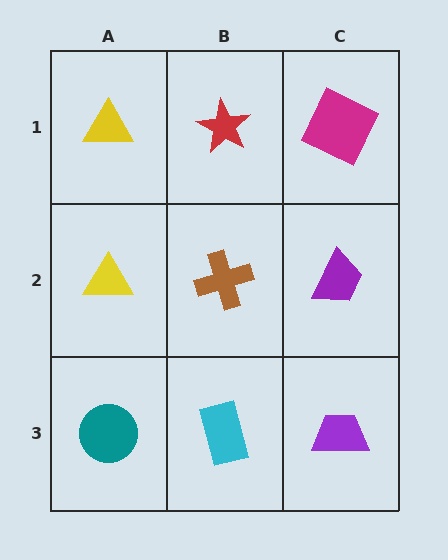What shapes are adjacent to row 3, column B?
A brown cross (row 2, column B), a teal circle (row 3, column A), a purple trapezoid (row 3, column C).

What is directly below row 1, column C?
A purple trapezoid.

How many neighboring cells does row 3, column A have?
2.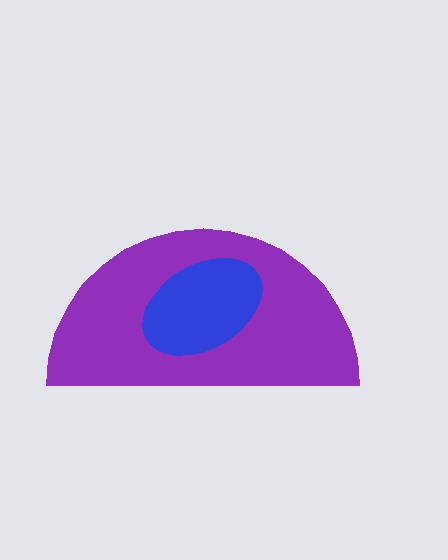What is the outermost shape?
The purple semicircle.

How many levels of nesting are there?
2.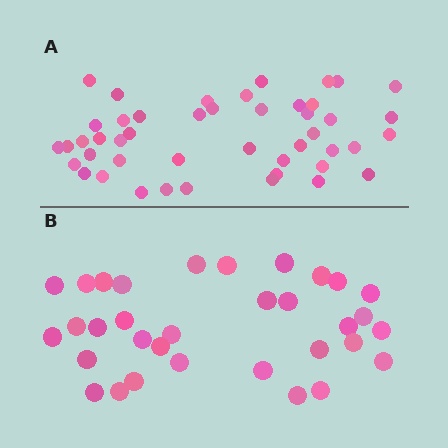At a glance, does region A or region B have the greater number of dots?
Region A (the top region) has more dots.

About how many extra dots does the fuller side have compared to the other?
Region A has approximately 15 more dots than region B.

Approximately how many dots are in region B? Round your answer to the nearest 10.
About 30 dots. (The exact count is 33, which rounds to 30.)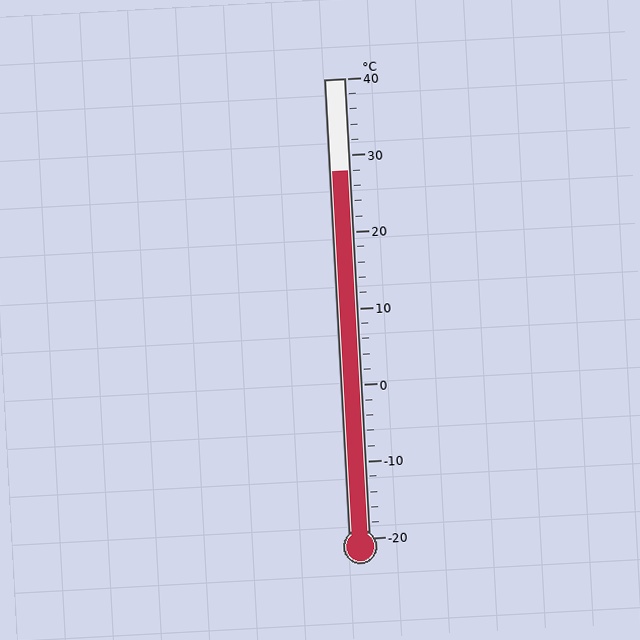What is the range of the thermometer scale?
The thermometer scale ranges from -20°C to 40°C.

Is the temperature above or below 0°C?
The temperature is above 0°C.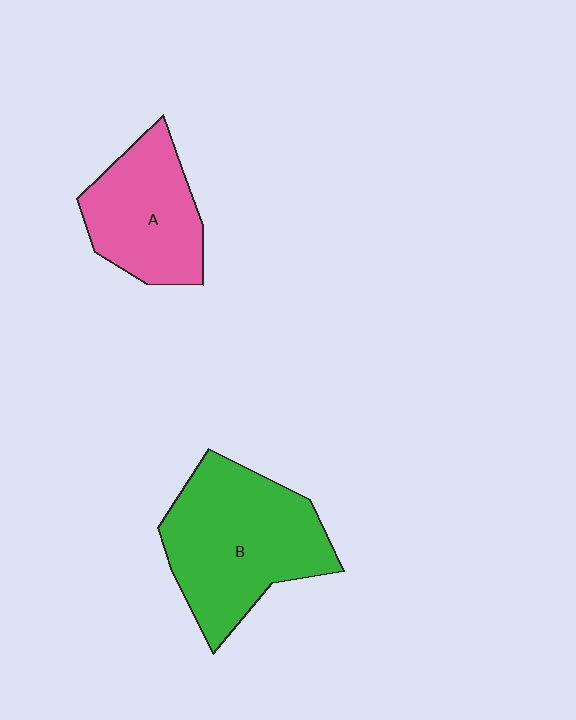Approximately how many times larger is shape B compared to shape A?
Approximately 1.5 times.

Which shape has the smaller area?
Shape A (pink).